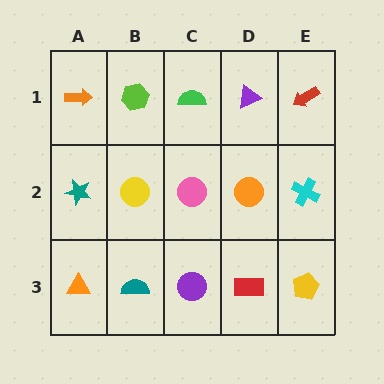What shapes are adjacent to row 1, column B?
A yellow circle (row 2, column B), an orange arrow (row 1, column A), a green semicircle (row 1, column C).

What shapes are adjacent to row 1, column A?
A teal star (row 2, column A), a lime hexagon (row 1, column B).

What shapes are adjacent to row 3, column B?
A yellow circle (row 2, column B), an orange triangle (row 3, column A), a purple circle (row 3, column C).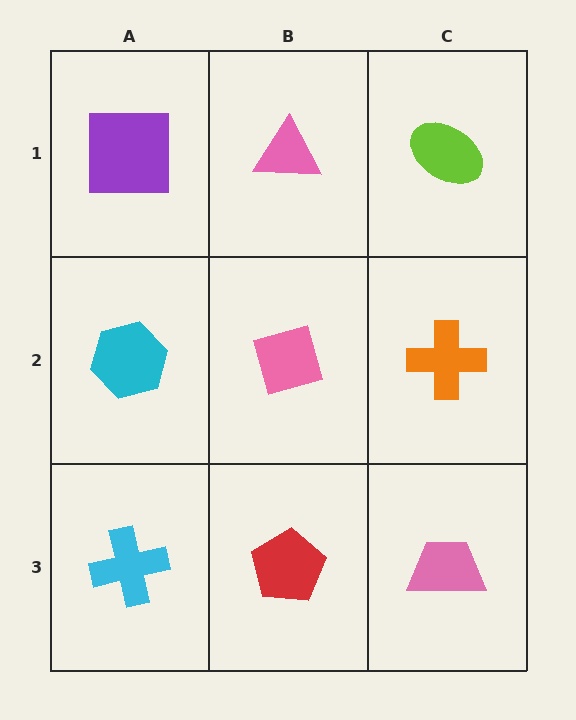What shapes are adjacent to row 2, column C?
A lime ellipse (row 1, column C), a pink trapezoid (row 3, column C), a pink diamond (row 2, column B).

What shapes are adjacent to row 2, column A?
A purple square (row 1, column A), a cyan cross (row 3, column A), a pink diamond (row 2, column B).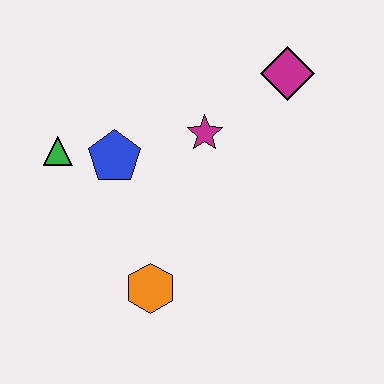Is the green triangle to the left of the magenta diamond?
Yes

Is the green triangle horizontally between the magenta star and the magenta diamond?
No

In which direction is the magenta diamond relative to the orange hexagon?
The magenta diamond is above the orange hexagon.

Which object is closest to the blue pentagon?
The green triangle is closest to the blue pentagon.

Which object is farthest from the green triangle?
The magenta diamond is farthest from the green triangle.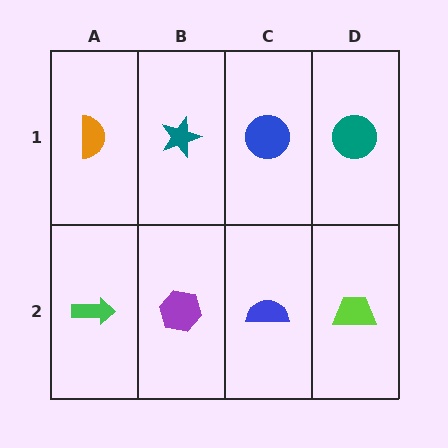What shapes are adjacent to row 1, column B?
A purple hexagon (row 2, column B), an orange semicircle (row 1, column A), a blue circle (row 1, column C).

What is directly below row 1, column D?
A lime trapezoid.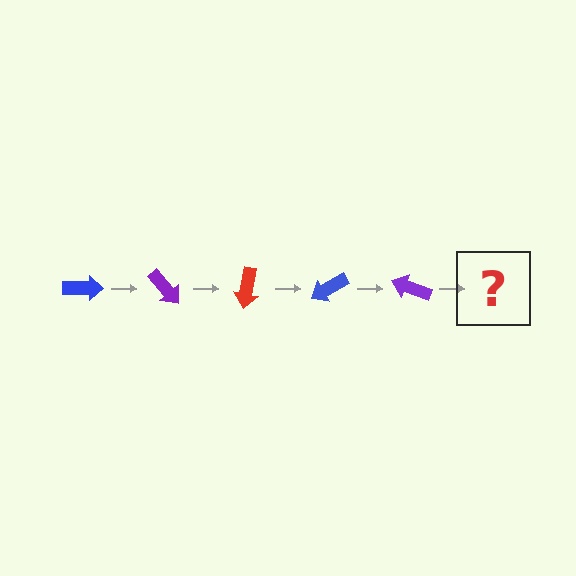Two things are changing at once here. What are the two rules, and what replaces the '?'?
The two rules are that it rotates 50 degrees each step and the color cycles through blue, purple, and red. The '?' should be a red arrow, rotated 250 degrees from the start.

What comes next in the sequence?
The next element should be a red arrow, rotated 250 degrees from the start.